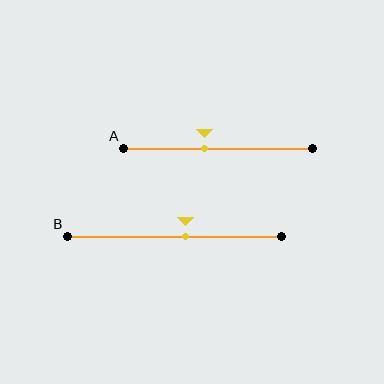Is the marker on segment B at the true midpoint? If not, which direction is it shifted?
No, the marker on segment B is shifted to the right by about 5% of the segment length.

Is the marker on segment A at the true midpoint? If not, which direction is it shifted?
No, the marker on segment A is shifted to the left by about 7% of the segment length.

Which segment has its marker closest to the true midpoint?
Segment B has its marker closest to the true midpoint.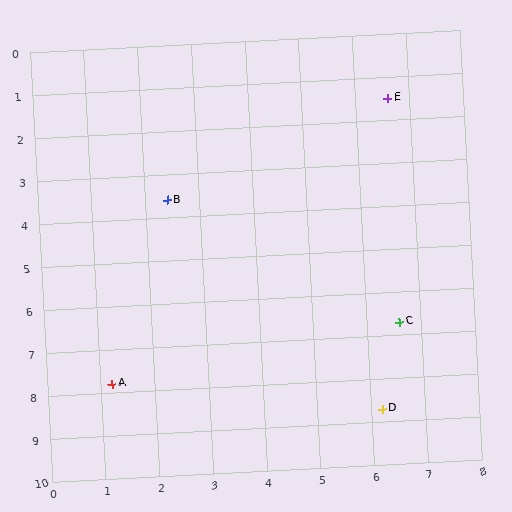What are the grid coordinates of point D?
Point D is at approximately (6.2, 8.7).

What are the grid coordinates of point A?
Point A is at approximately (1.2, 7.8).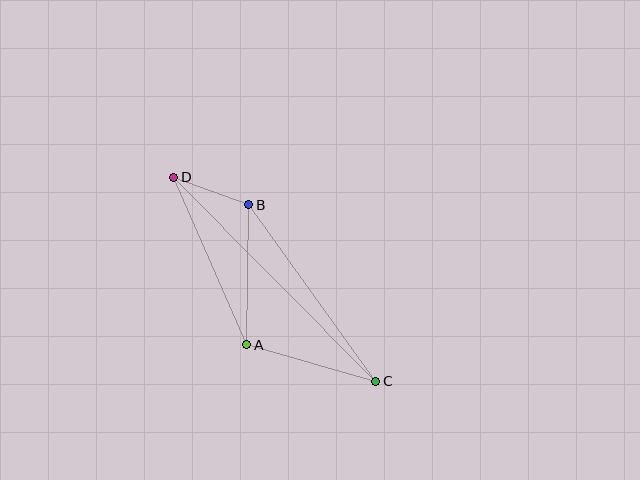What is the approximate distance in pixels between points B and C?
The distance between B and C is approximately 217 pixels.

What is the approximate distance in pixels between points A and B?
The distance between A and B is approximately 140 pixels.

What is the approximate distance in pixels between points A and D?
The distance between A and D is approximately 182 pixels.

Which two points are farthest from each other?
Points C and D are farthest from each other.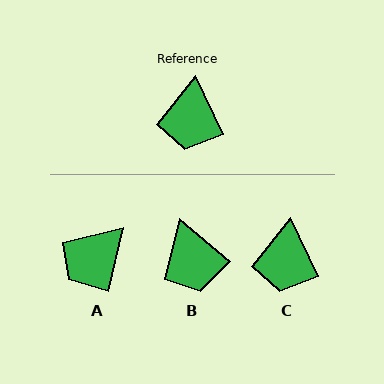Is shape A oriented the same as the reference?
No, it is off by about 38 degrees.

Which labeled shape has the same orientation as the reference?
C.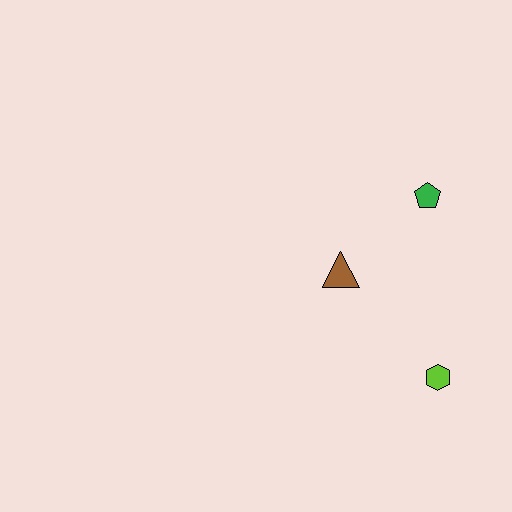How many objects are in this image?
There are 3 objects.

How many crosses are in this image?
There are no crosses.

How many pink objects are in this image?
There are no pink objects.